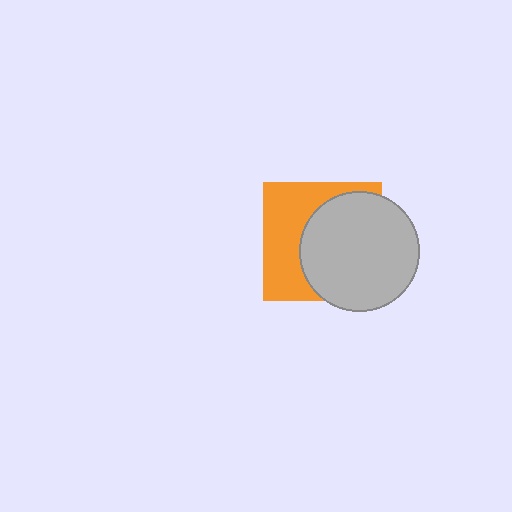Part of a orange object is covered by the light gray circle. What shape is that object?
It is a square.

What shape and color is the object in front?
The object in front is a light gray circle.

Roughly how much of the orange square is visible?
A small part of it is visible (roughly 44%).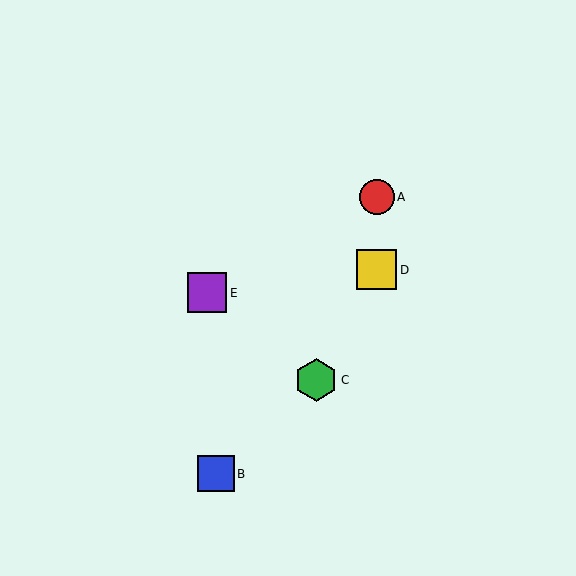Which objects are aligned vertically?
Objects A, D are aligned vertically.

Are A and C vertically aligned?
No, A is at x≈377 and C is at x≈316.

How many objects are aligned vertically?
2 objects (A, D) are aligned vertically.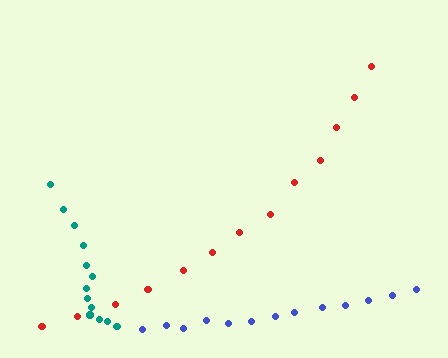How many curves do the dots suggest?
There are 3 distinct paths.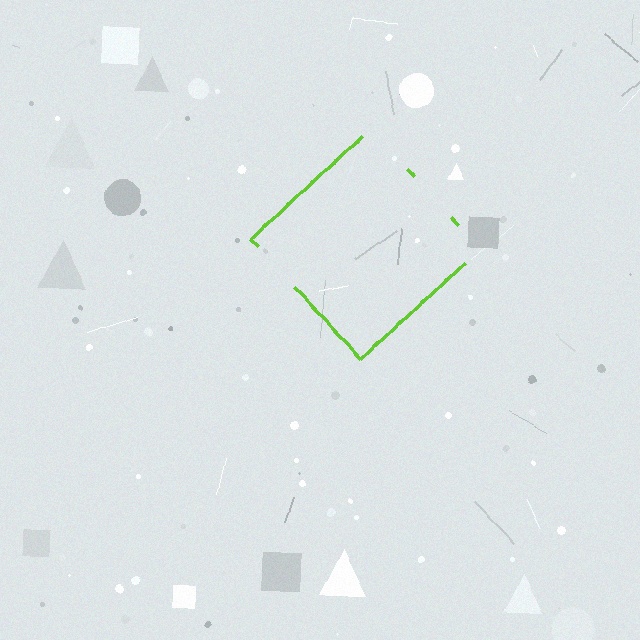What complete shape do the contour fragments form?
The contour fragments form a diamond.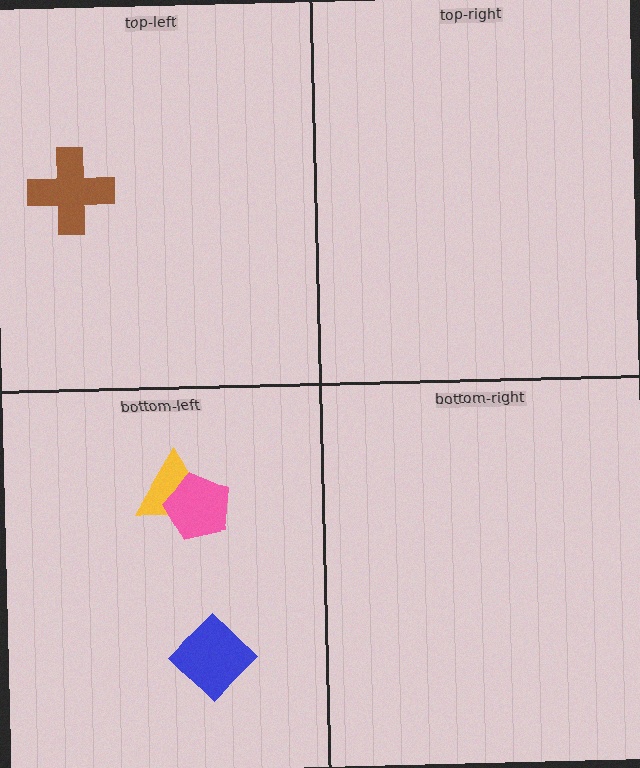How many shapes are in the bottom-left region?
3.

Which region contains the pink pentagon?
The bottom-left region.